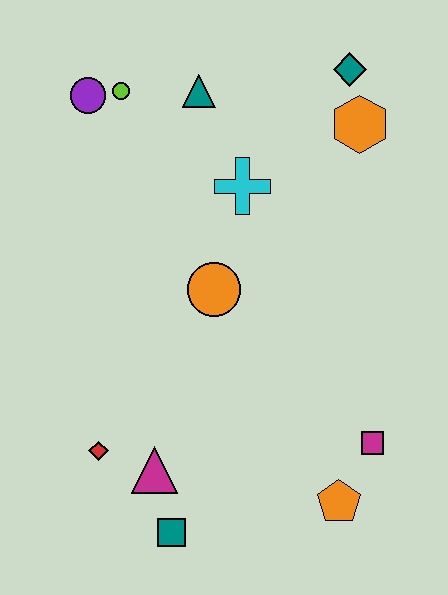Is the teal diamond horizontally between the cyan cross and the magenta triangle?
No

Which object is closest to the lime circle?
The purple circle is closest to the lime circle.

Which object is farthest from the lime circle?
The orange pentagon is farthest from the lime circle.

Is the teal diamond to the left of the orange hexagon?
Yes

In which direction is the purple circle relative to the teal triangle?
The purple circle is to the left of the teal triangle.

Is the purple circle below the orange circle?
No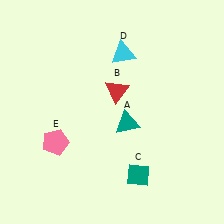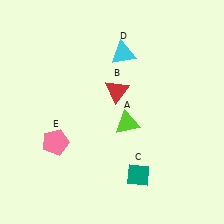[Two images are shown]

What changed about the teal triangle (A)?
In Image 1, A is teal. In Image 2, it changed to lime.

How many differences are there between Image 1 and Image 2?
There is 1 difference between the two images.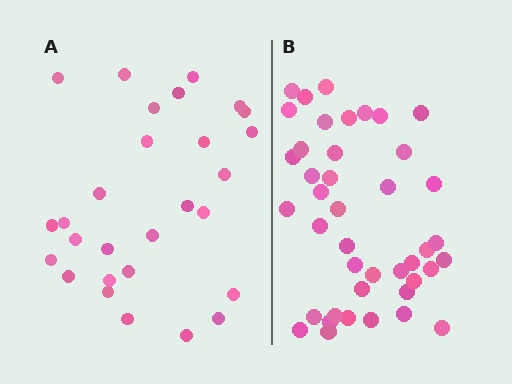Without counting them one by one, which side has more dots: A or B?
Region B (the right region) has more dots.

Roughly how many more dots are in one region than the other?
Region B has approximately 15 more dots than region A.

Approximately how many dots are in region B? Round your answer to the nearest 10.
About 40 dots. (The exact count is 42, which rounds to 40.)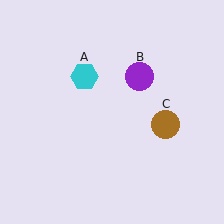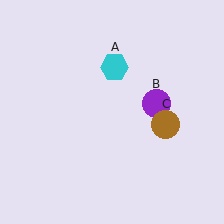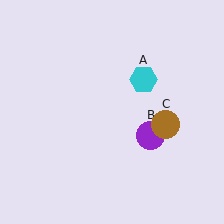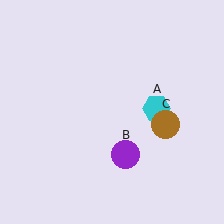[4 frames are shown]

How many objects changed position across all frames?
2 objects changed position: cyan hexagon (object A), purple circle (object B).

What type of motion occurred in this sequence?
The cyan hexagon (object A), purple circle (object B) rotated clockwise around the center of the scene.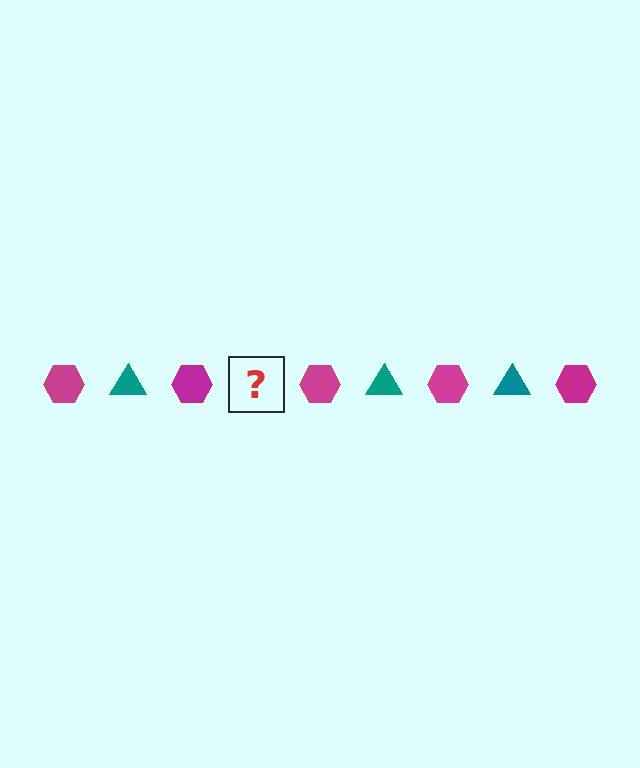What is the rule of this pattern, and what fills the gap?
The rule is that the pattern alternates between magenta hexagon and teal triangle. The gap should be filled with a teal triangle.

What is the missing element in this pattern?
The missing element is a teal triangle.